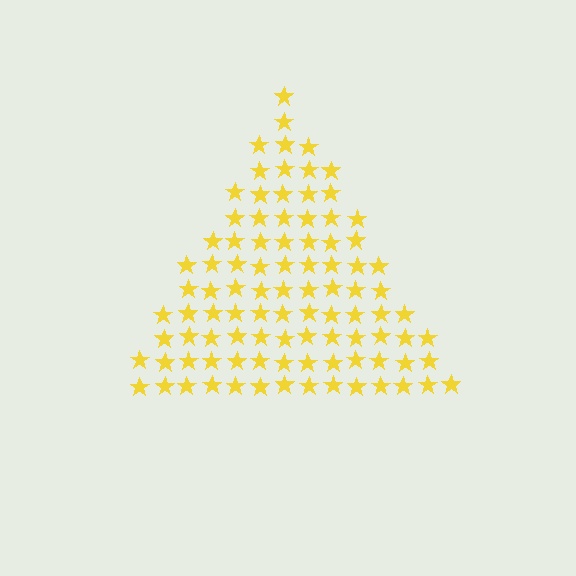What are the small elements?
The small elements are stars.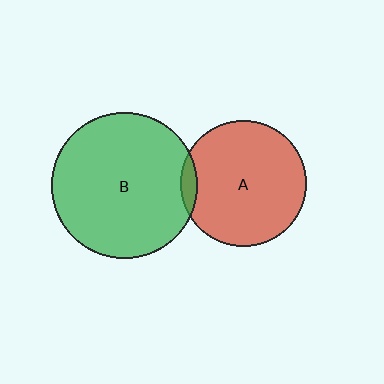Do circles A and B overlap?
Yes.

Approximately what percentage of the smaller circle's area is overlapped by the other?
Approximately 5%.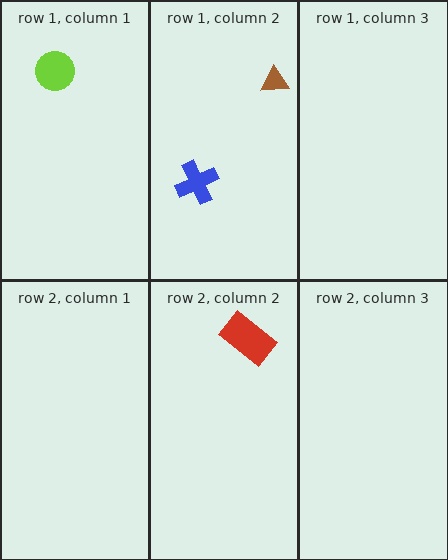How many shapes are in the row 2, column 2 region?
1.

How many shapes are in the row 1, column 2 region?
2.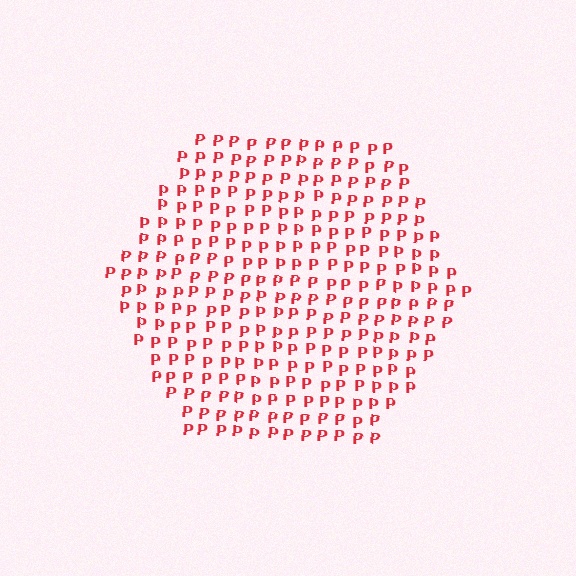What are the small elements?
The small elements are letter P's.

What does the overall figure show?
The overall figure shows a hexagon.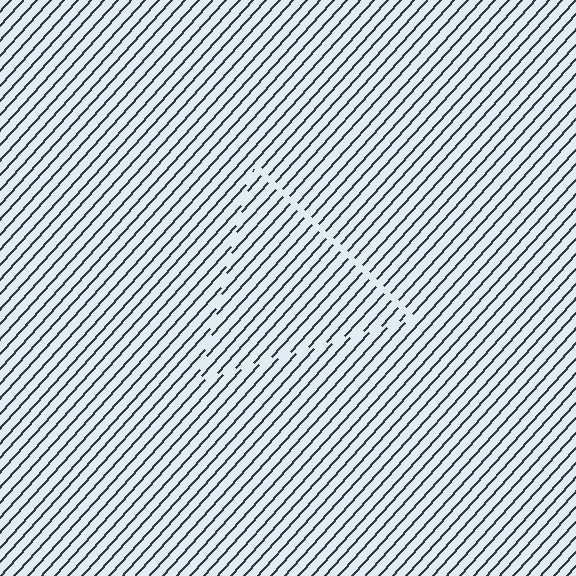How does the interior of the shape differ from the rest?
The interior of the shape contains the same grating, shifted by half a period — the contour is defined by the phase discontinuity where line-ends from the inner and outer gratings abut.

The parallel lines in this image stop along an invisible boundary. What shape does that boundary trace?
An illusory triangle. The interior of the shape contains the same grating, shifted by half a period — the contour is defined by the phase discontinuity where line-ends from the inner and outer gratings abut.